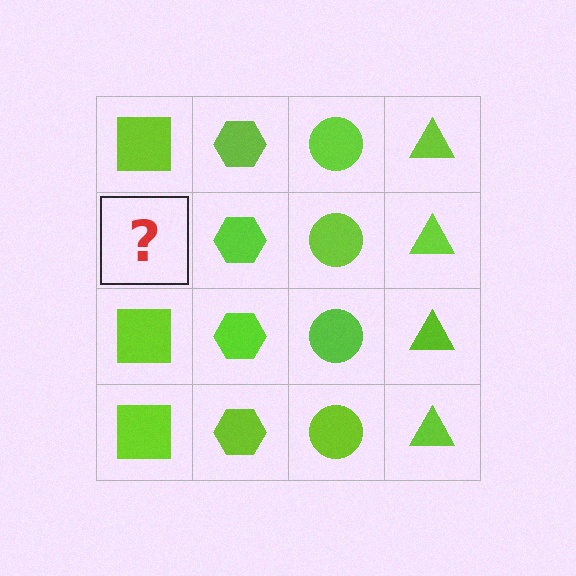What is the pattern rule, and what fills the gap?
The rule is that each column has a consistent shape. The gap should be filled with a lime square.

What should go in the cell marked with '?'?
The missing cell should contain a lime square.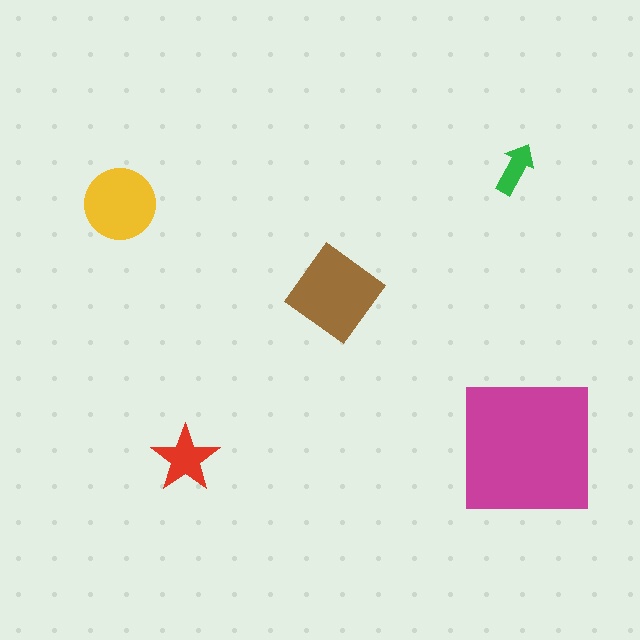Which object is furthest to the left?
The yellow circle is leftmost.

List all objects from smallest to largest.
The green arrow, the red star, the yellow circle, the brown diamond, the magenta square.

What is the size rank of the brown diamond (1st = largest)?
2nd.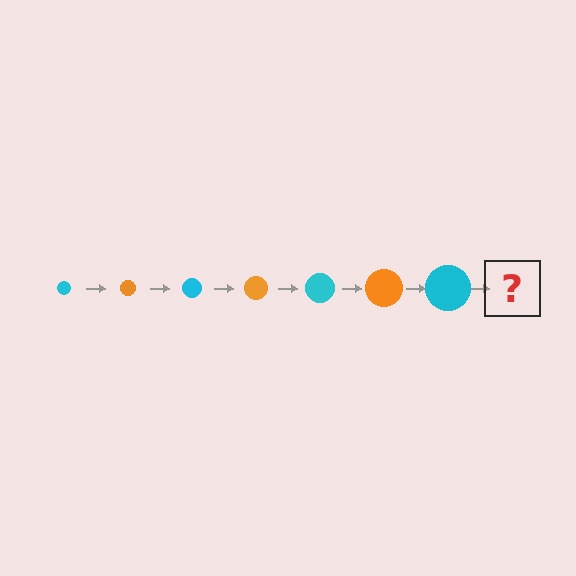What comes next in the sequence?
The next element should be an orange circle, larger than the previous one.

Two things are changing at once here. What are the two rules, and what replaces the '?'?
The two rules are that the circle grows larger each step and the color cycles through cyan and orange. The '?' should be an orange circle, larger than the previous one.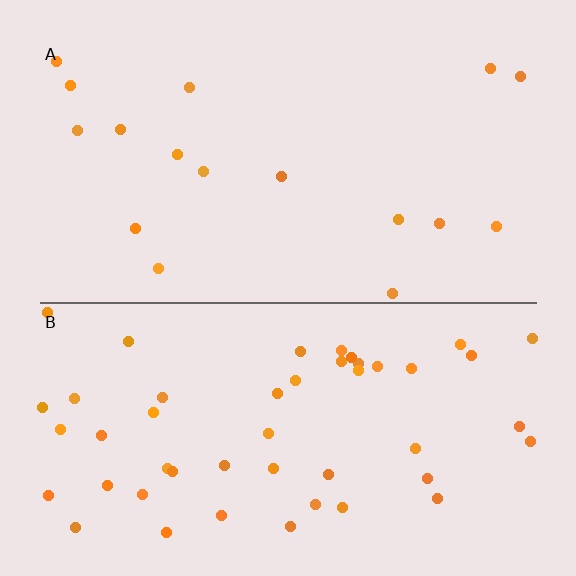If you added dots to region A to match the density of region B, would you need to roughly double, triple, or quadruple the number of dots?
Approximately triple.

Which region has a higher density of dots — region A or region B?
B (the bottom).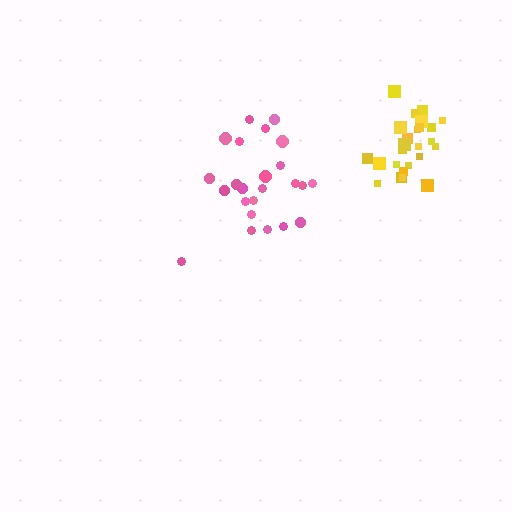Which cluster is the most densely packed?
Yellow.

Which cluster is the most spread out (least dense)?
Pink.